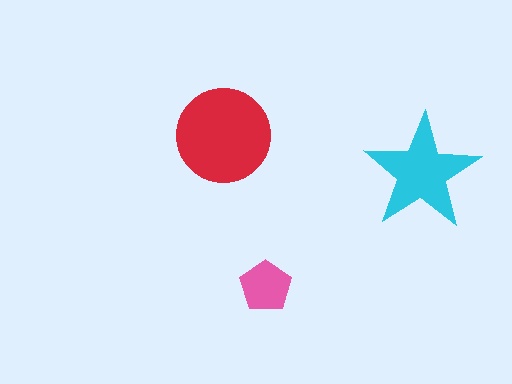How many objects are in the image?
There are 3 objects in the image.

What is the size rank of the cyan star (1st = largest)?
2nd.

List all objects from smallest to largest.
The pink pentagon, the cyan star, the red circle.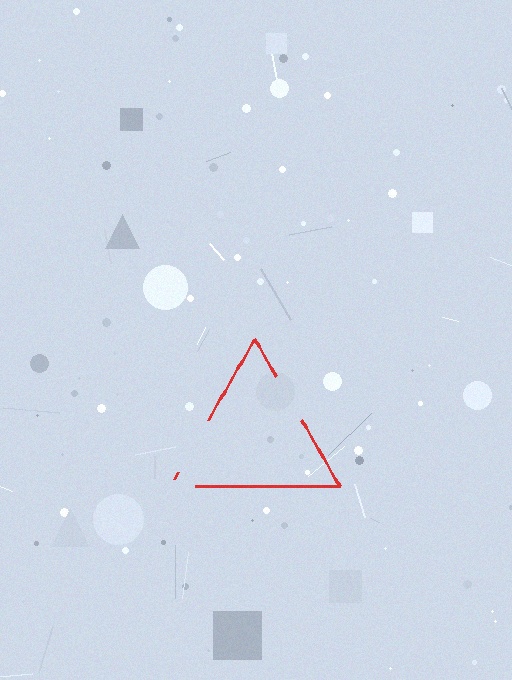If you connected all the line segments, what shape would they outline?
They would outline a triangle.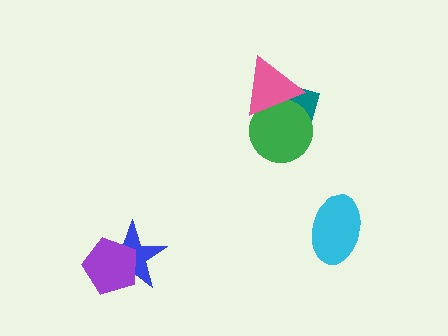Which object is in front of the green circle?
The pink triangle is in front of the green circle.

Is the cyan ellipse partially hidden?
No, no other shape covers it.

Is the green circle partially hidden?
Yes, it is partially covered by another shape.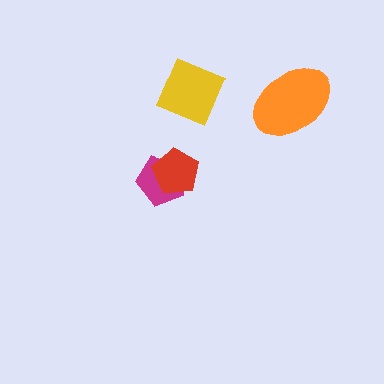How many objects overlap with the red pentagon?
1 object overlaps with the red pentagon.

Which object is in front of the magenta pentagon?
The red pentagon is in front of the magenta pentagon.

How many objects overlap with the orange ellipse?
0 objects overlap with the orange ellipse.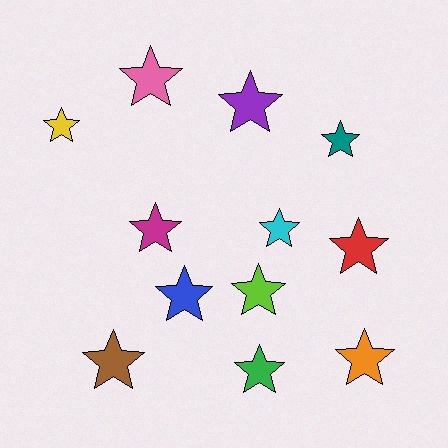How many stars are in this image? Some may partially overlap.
There are 12 stars.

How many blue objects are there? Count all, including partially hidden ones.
There is 1 blue object.